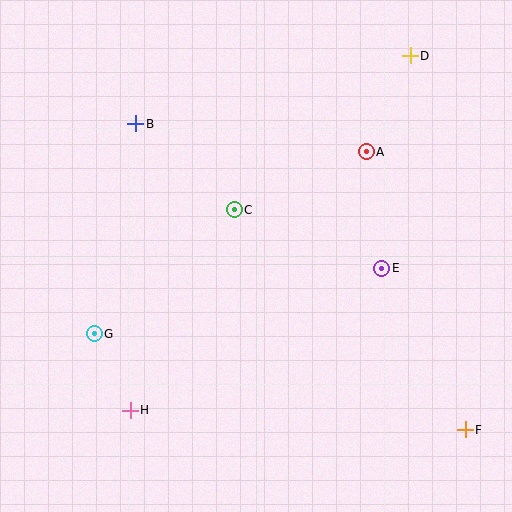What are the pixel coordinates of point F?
Point F is at (465, 430).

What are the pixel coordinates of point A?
Point A is at (366, 152).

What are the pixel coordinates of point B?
Point B is at (136, 124).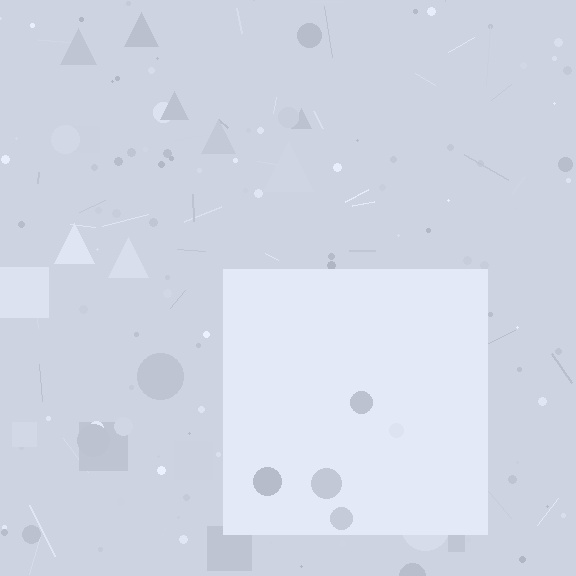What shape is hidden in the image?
A square is hidden in the image.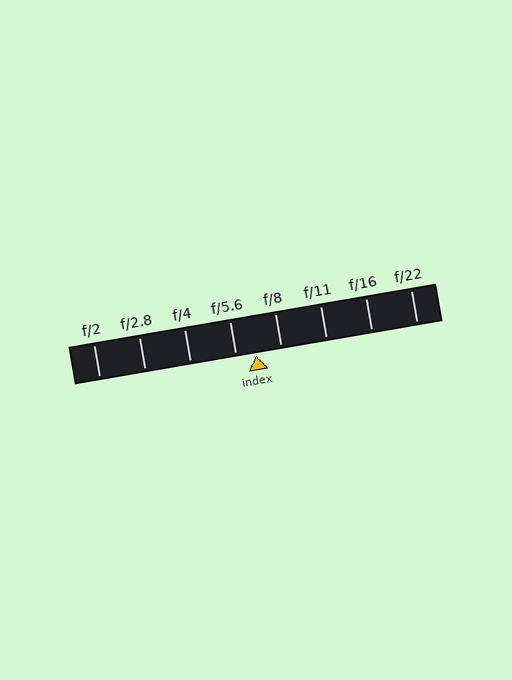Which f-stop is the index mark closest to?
The index mark is closest to f/5.6.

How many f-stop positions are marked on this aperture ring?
There are 8 f-stop positions marked.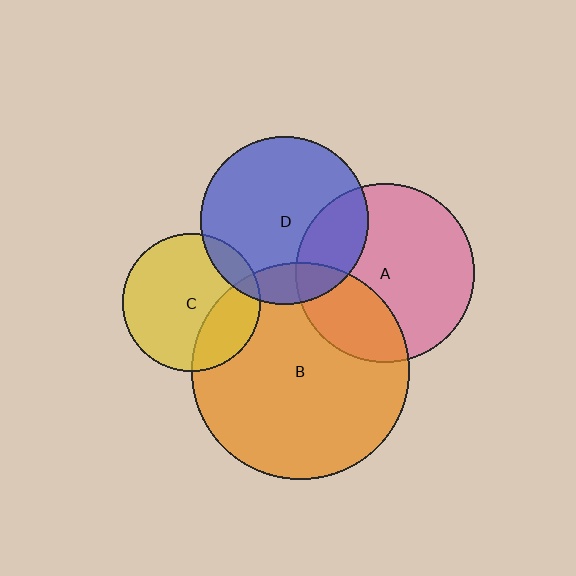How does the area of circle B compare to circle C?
Approximately 2.5 times.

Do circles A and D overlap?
Yes.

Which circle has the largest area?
Circle B (orange).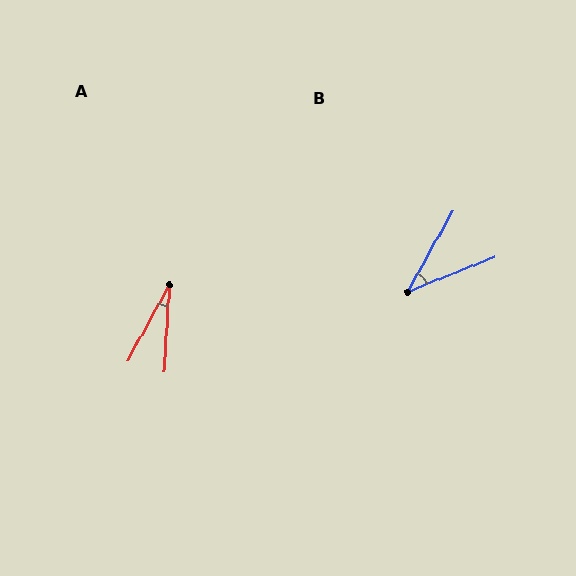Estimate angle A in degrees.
Approximately 26 degrees.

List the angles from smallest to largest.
A (26°), B (39°).